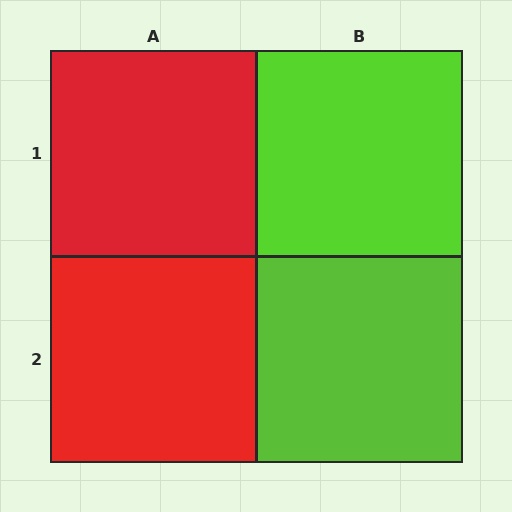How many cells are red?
2 cells are red.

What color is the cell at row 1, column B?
Lime.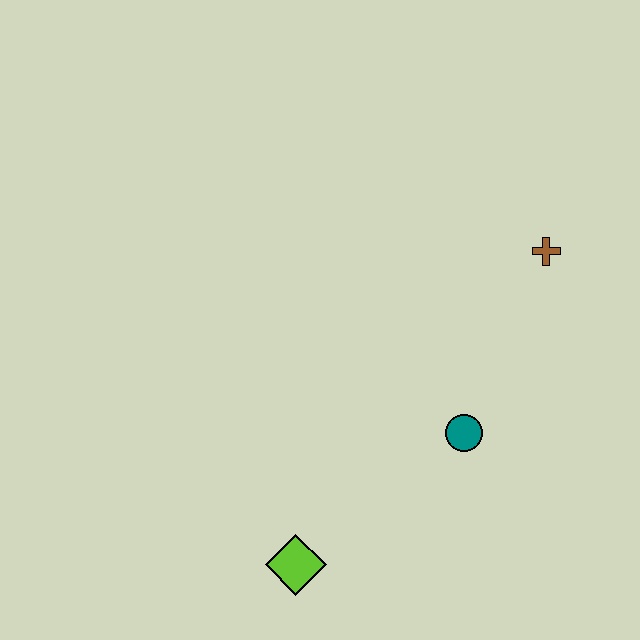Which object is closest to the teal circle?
The brown cross is closest to the teal circle.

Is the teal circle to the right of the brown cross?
No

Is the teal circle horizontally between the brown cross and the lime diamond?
Yes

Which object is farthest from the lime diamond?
The brown cross is farthest from the lime diamond.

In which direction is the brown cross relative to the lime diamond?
The brown cross is above the lime diamond.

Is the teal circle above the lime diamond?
Yes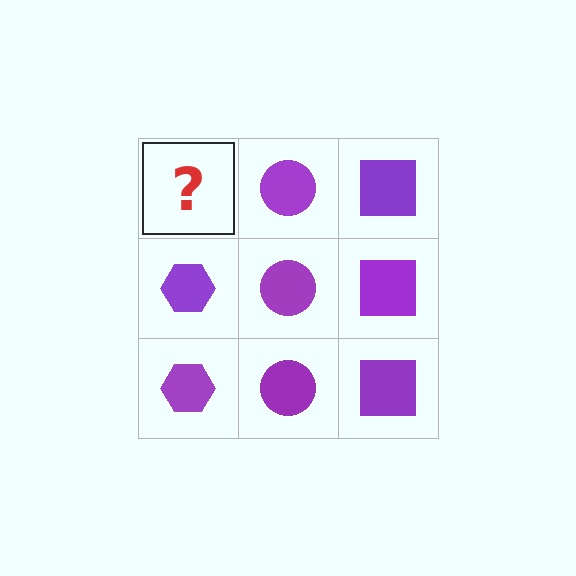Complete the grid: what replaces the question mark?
The question mark should be replaced with a purple hexagon.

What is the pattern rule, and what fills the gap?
The rule is that each column has a consistent shape. The gap should be filled with a purple hexagon.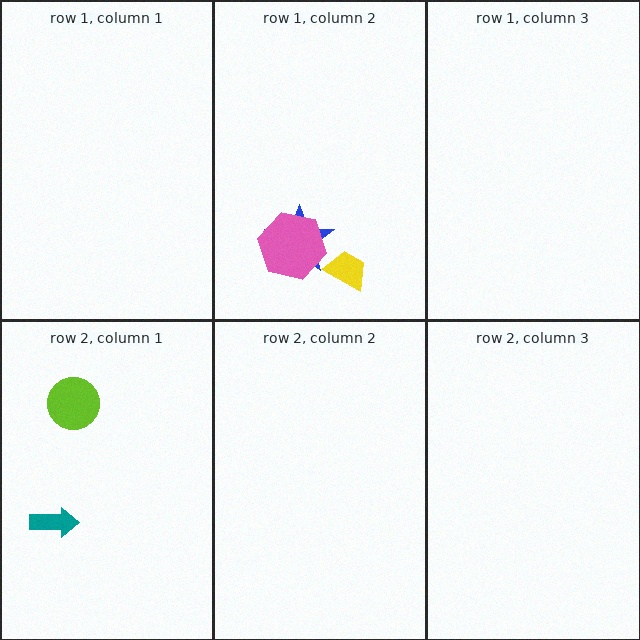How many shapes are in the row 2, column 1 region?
2.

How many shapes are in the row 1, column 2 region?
3.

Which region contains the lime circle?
The row 2, column 1 region.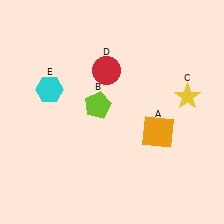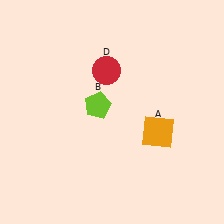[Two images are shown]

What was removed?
The yellow star (C), the cyan hexagon (E) were removed in Image 2.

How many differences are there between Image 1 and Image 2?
There are 2 differences between the two images.